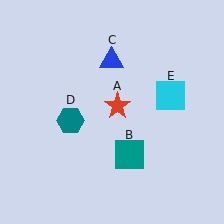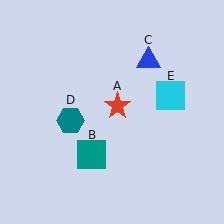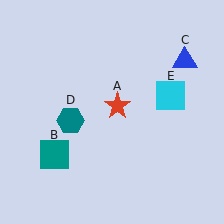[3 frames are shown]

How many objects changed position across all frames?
2 objects changed position: teal square (object B), blue triangle (object C).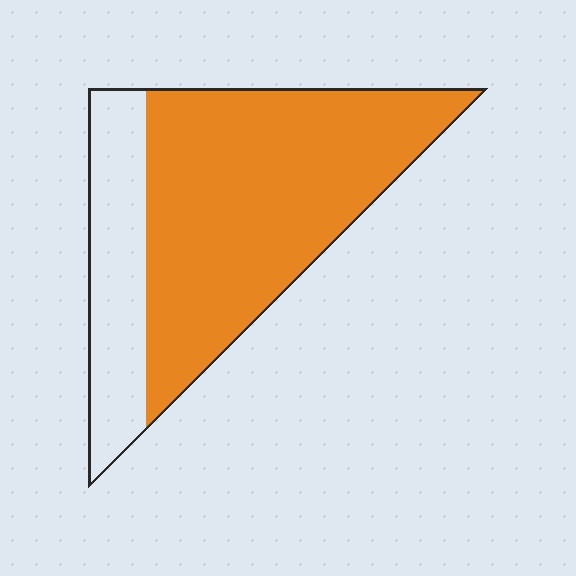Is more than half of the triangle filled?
Yes.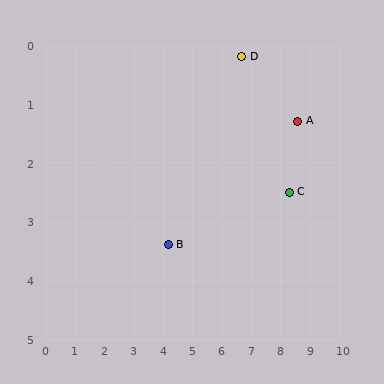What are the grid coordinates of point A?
Point A is at approximately (8.6, 1.3).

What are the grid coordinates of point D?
Point D is at approximately (6.7, 0.2).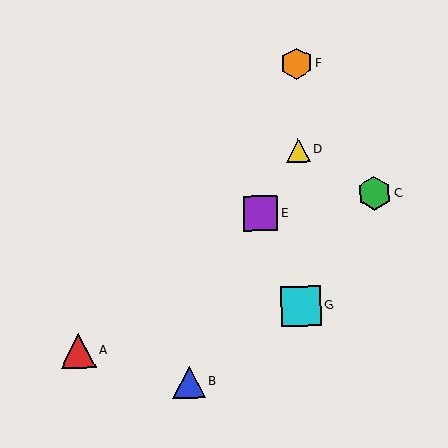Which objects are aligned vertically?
Objects D, F, G are aligned vertically.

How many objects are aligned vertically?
3 objects (D, F, G) are aligned vertically.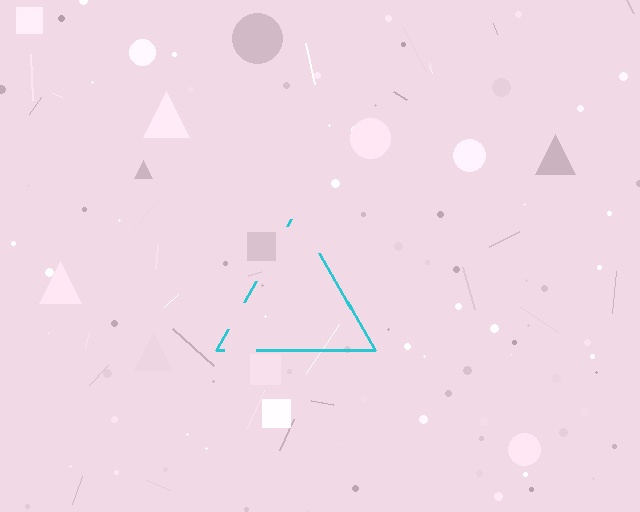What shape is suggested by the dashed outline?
The dashed outline suggests a triangle.